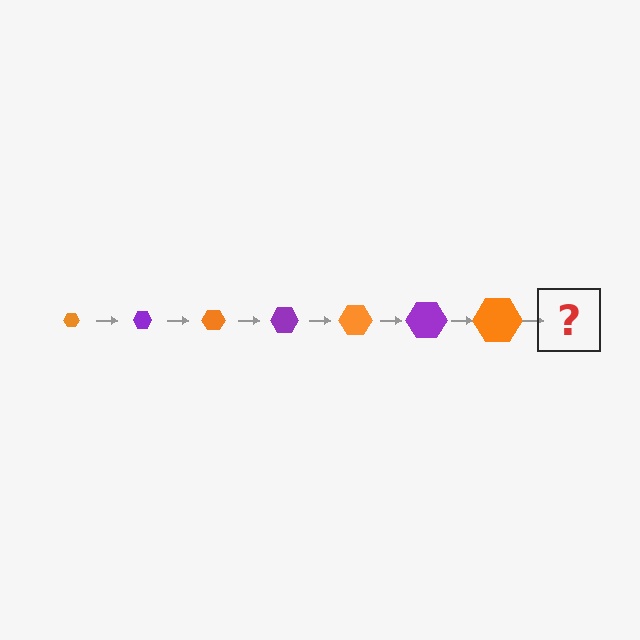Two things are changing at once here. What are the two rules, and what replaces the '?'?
The two rules are that the hexagon grows larger each step and the color cycles through orange and purple. The '?' should be a purple hexagon, larger than the previous one.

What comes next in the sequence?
The next element should be a purple hexagon, larger than the previous one.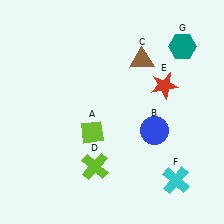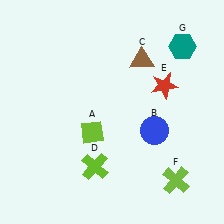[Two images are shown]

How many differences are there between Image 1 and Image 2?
There is 1 difference between the two images.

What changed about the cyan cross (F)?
In Image 1, F is cyan. In Image 2, it changed to lime.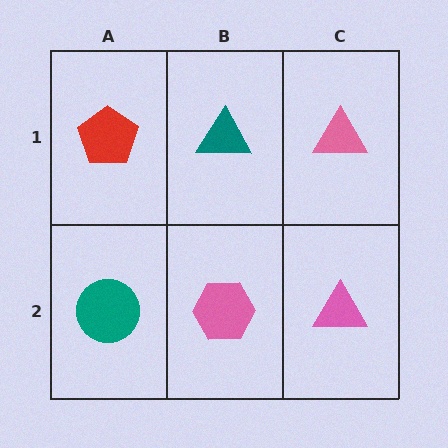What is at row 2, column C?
A pink triangle.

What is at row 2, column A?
A teal circle.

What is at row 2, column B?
A pink hexagon.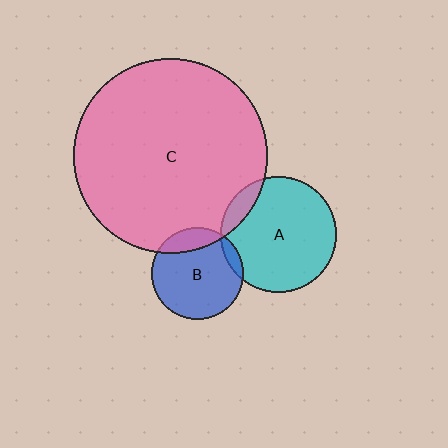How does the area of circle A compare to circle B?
Approximately 1.6 times.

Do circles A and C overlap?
Yes.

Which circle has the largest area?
Circle C (pink).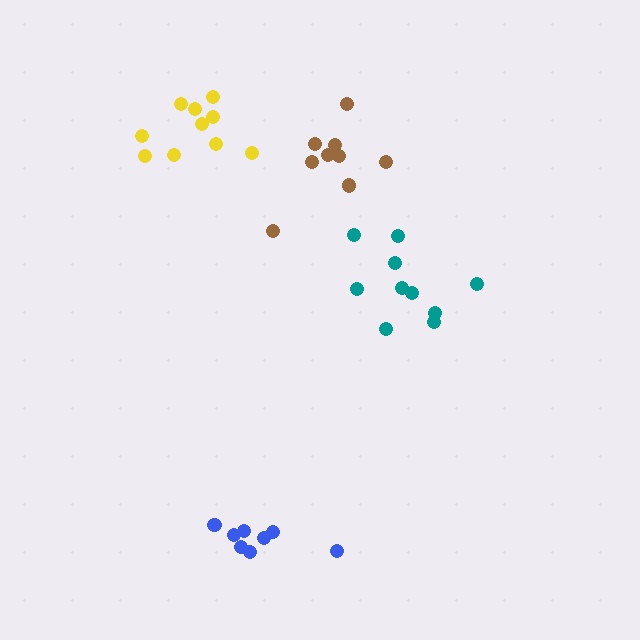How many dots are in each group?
Group 1: 9 dots, Group 2: 8 dots, Group 3: 10 dots, Group 4: 10 dots (37 total).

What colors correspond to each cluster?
The clusters are colored: brown, blue, teal, yellow.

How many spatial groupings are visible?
There are 4 spatial groupings.